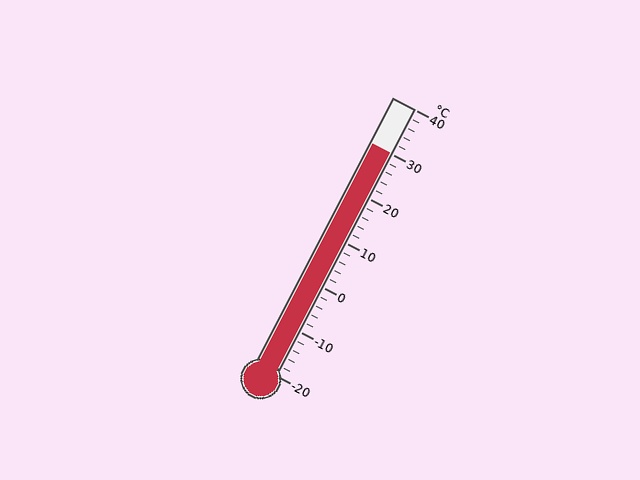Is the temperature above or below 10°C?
The temperature is above 10°C.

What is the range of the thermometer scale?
The thermometer scale ranges from -20°C to 40°C.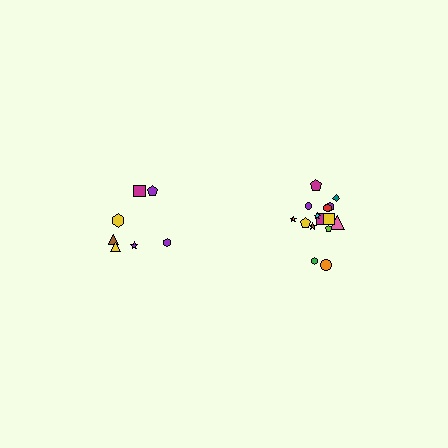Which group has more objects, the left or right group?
The right group.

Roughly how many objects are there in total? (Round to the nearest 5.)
Roughly 20 objects in total.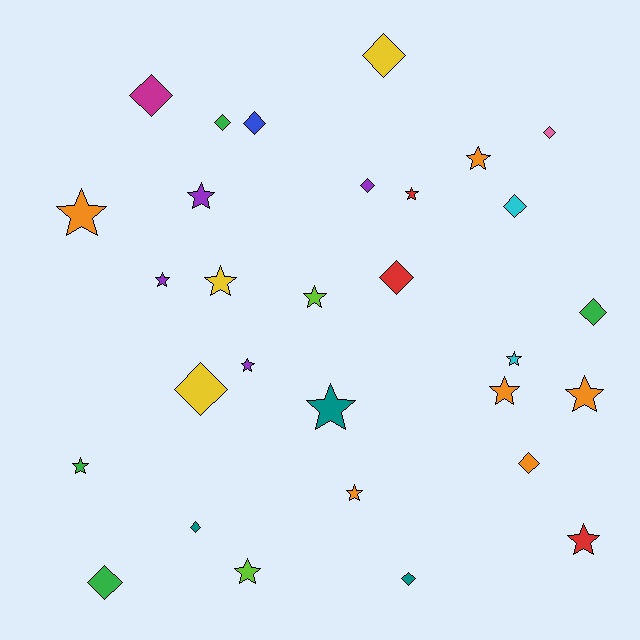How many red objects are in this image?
There are 3 red objects.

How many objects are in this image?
There are 30 objects.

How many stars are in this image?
There are 16 stars.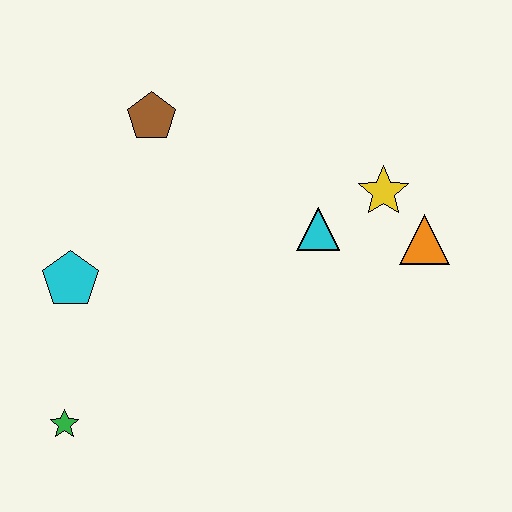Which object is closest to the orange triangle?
The yellow star is closest to the orange triangle.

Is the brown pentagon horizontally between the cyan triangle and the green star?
Yes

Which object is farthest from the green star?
The orange triangle is farthest from the green star.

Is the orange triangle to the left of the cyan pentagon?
No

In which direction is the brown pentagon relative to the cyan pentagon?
The brown pentagon is above the cyan pentagon.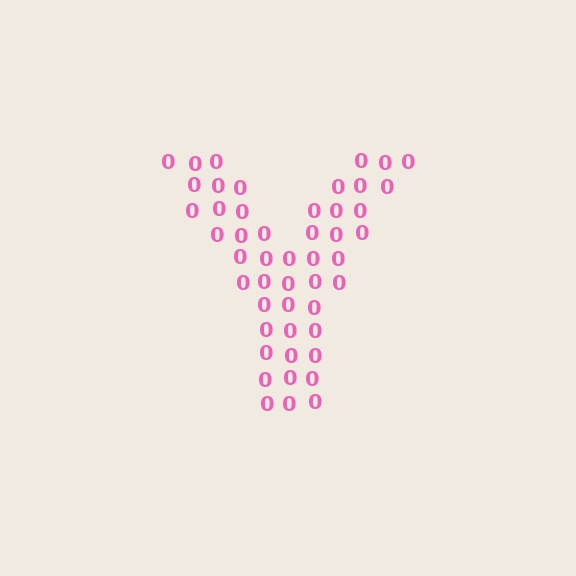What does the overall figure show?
The overall figure shows the letter Y.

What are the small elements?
The small elements are digit 0's.